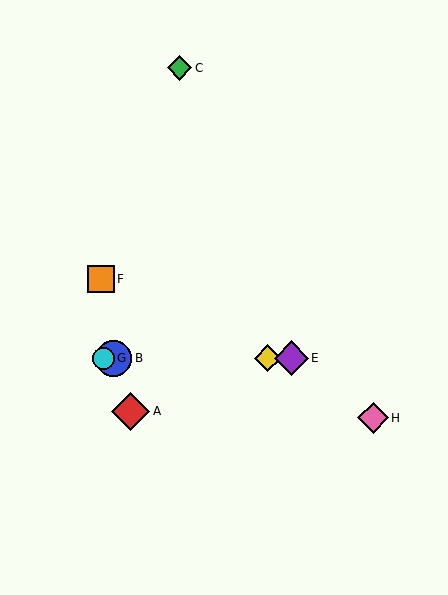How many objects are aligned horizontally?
4 objects (B, D, E, G) are aligned horizontally.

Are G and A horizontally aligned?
No, G is at y≈358 and A is at y≈411.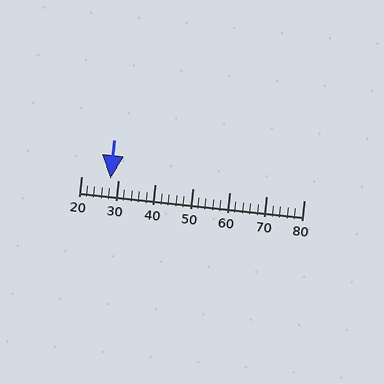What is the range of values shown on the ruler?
The ruler shows values from 20 to 80.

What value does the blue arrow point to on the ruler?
The blue arrow points to approximately 28.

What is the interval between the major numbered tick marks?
The major tick marks are spaced 10 units apart.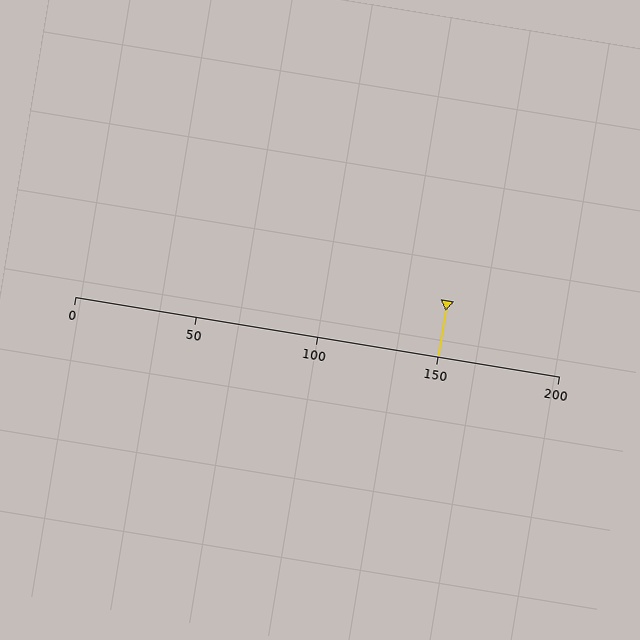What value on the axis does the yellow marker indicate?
The marker indicates approximately 150.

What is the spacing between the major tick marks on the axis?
The major ticks are spaced 50 apart.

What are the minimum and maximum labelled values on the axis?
The axis runs from 0 to 200.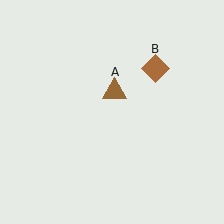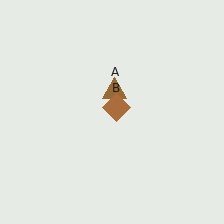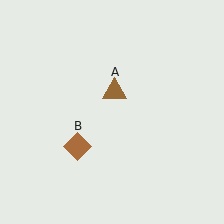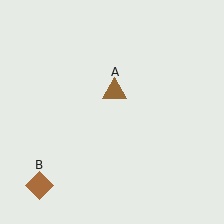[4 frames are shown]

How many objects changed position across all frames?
1 object changed position: brown diamond (object B).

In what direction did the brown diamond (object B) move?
The brown diamond (object B) moved down and to the left.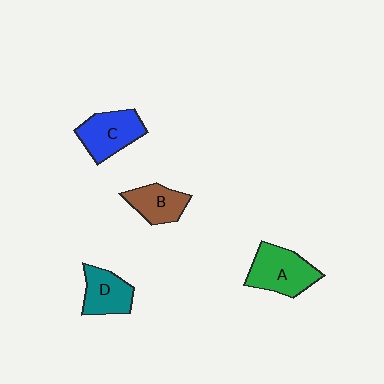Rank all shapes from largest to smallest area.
From largest to smallest: A (green), C (blue), D (teal), B (brown).